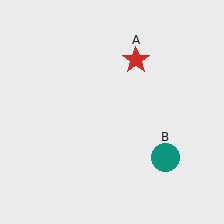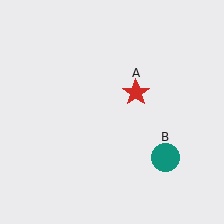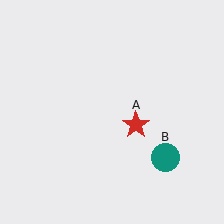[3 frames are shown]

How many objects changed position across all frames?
1 object changed position: red star (object A).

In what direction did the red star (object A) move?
The red star (object A) moved down.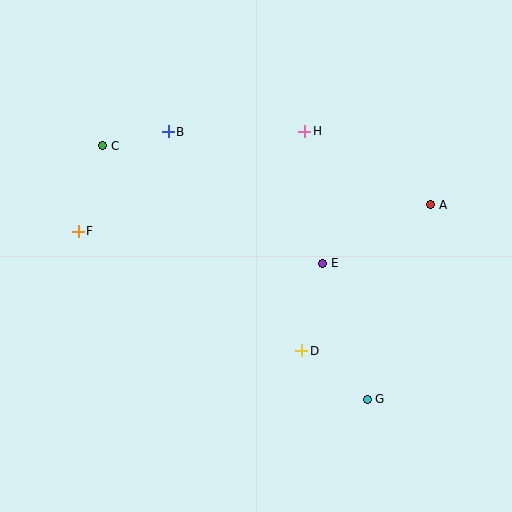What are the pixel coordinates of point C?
Point C is at (103, 146).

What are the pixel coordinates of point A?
Point A is at (431, 205).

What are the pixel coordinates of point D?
Point D is at (302, 351).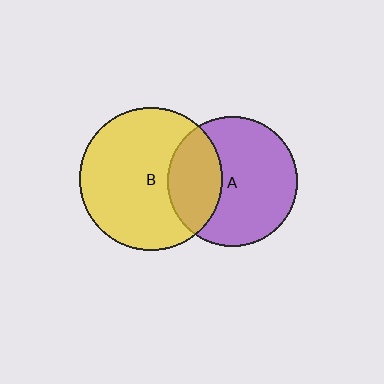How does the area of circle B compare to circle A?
Approximately 1.2 times.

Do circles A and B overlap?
Yes.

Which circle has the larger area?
Circle B (yellow).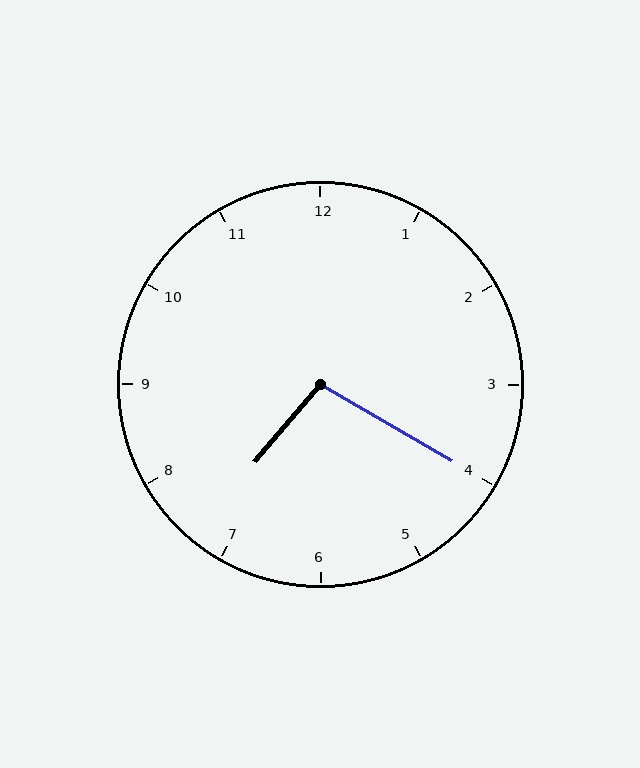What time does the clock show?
7:20.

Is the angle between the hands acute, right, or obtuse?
It is obtuse.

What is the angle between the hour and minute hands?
Approximately 100 degrees.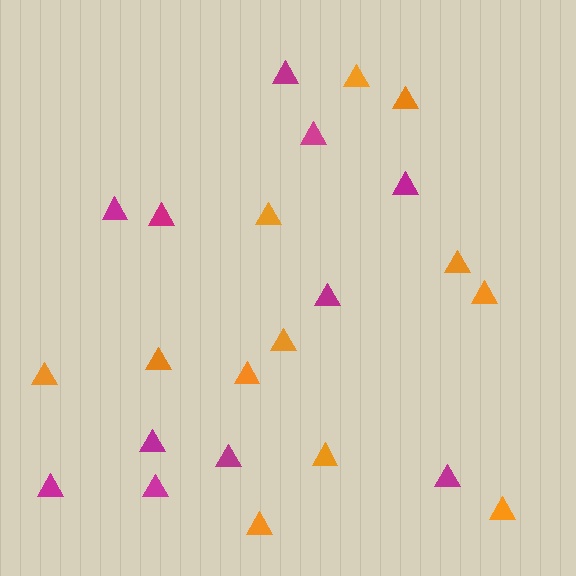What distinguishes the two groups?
There are 2 groups: one group of orange triangles (12) and one group of magenta triangles (11).